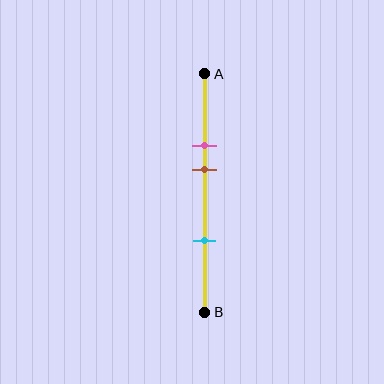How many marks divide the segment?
There are 3 marks dividing the segment.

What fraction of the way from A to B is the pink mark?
The pink mark is approximately 30% (0.3) of the way from A to B.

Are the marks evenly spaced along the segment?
No, the marks are not evenly spaced.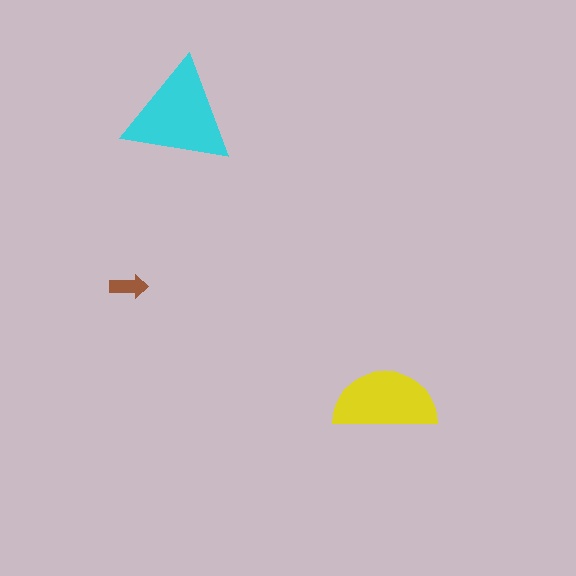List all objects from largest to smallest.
The cyan triangle, the yellow semicircle, the brown arrow.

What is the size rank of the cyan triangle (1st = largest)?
1st.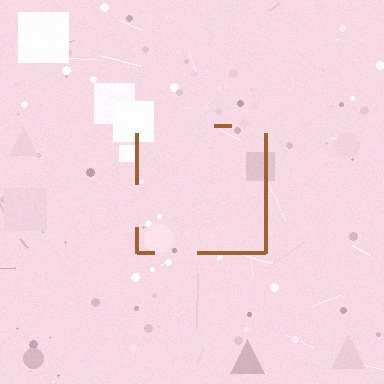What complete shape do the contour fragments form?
The contour fragments form a square.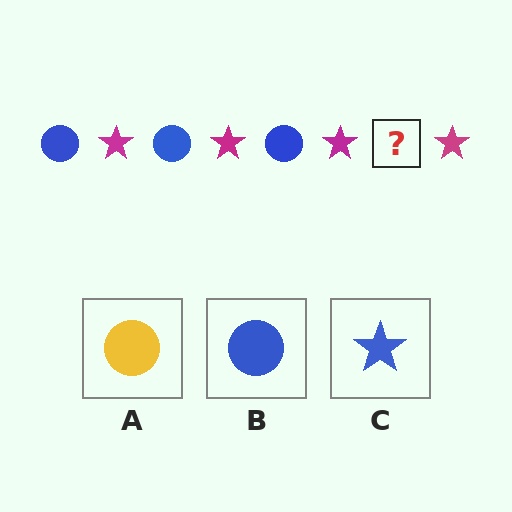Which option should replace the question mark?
Option B.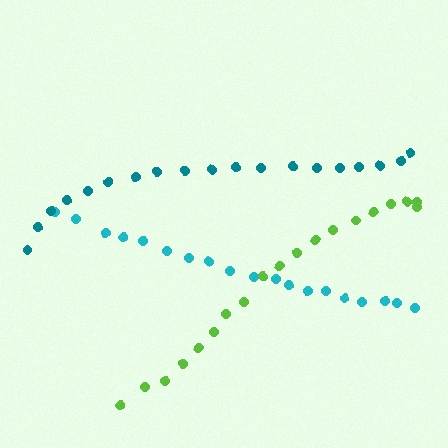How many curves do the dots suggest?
There are 3 distinct paths.